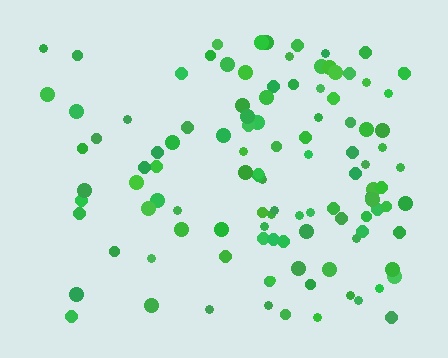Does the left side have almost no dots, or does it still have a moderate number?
Still a moderate number, just noticeably fewer than the right.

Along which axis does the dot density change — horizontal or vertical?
Horizontal.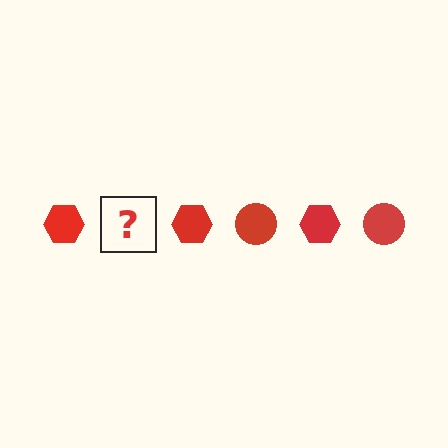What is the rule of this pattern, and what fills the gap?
The rule is that the pattern cycles through hexagon, circle shapes in red. The gap should be filled with a red circle.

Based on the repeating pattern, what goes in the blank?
The blank should be a red circle.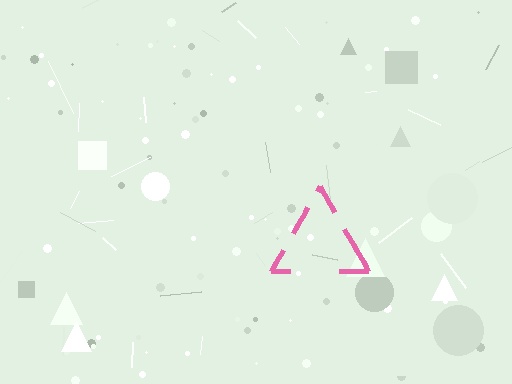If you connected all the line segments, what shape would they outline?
They would outline a triangle.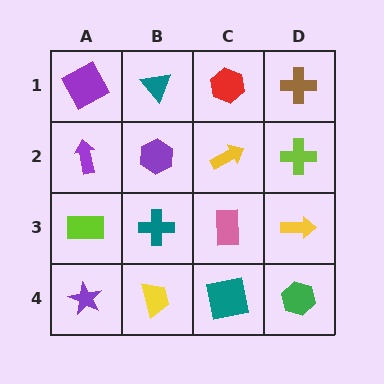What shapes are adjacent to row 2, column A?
A purple square (row 1, column A), a lime rectangle (row 3, column A), a purple hexagon (row 2, column B).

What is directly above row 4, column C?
A pink rectangle.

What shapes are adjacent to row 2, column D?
A brown cross (row 1, column D), a yellow arrow (row 3, column D), a yellow arrow (row 2, column C).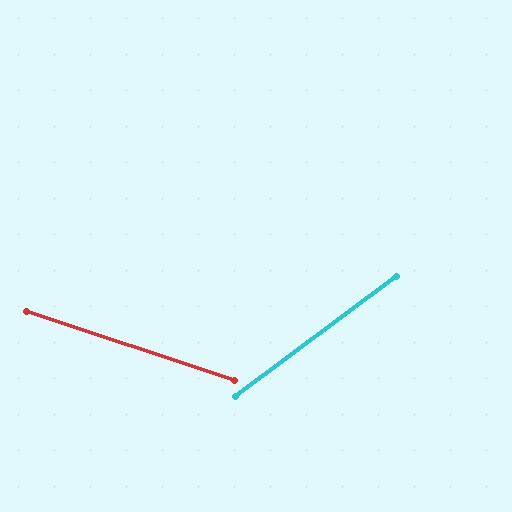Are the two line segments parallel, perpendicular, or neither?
Neither parallel nor perpendicular — they differ by about 55°.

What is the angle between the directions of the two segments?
Approximately 55 degrees.